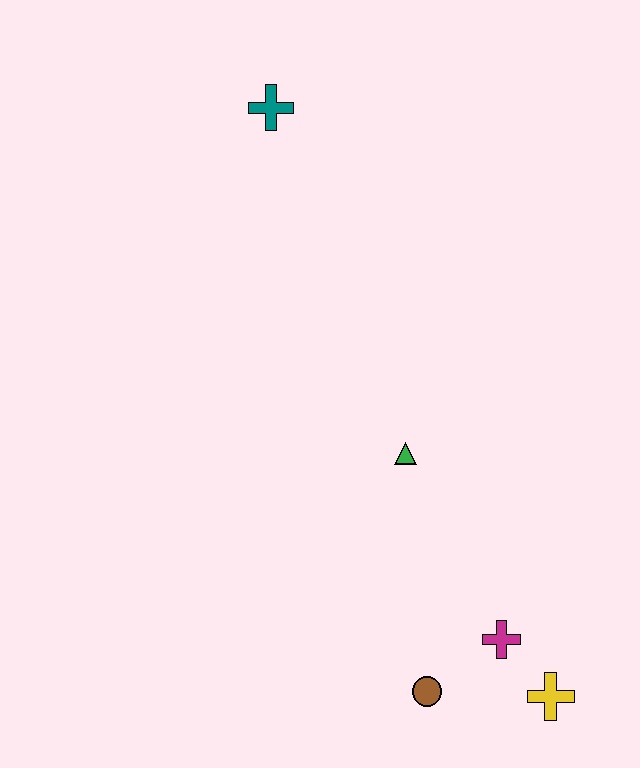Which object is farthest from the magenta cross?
The teal cross is farthest from the magenta cross.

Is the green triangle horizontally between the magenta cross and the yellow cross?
No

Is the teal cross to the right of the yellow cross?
No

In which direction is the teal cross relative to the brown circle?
The teal cross is above the brown circle.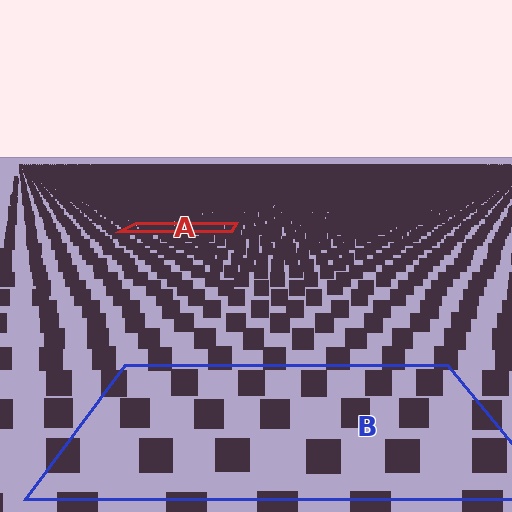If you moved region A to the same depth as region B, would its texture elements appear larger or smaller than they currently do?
They would appear larger. At a closer depth, the same texture elements are projected at a bigger on-screen size.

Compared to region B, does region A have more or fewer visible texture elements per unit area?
Region A has more texture elements per unit area — they are packed more densely because it is farther away.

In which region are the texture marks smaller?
The texture marks are smaller in region A, because it is farther away.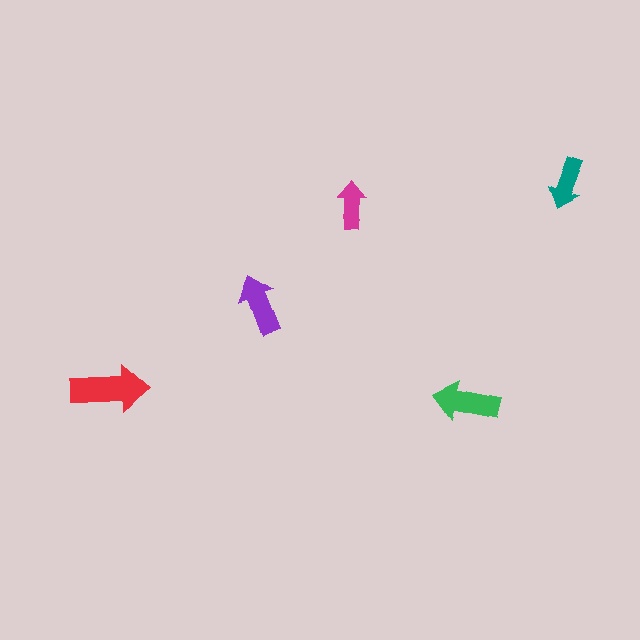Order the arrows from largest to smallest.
the red one, the green one, the purple one, the teal one, the magenta one.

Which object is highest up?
The teal arrow is topmost.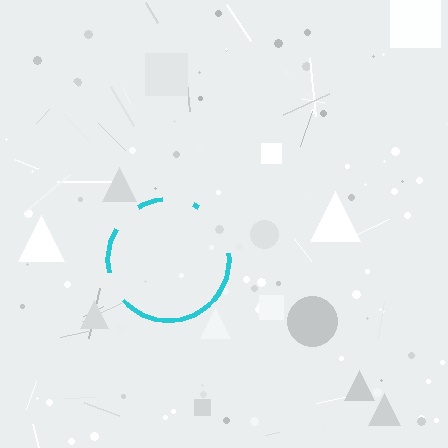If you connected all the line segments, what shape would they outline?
They would outline a circle.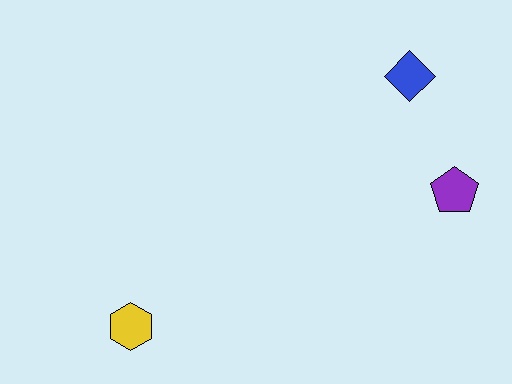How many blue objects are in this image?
There is 1 blue object.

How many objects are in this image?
There are 3 objects.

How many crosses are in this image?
There are no crosses.